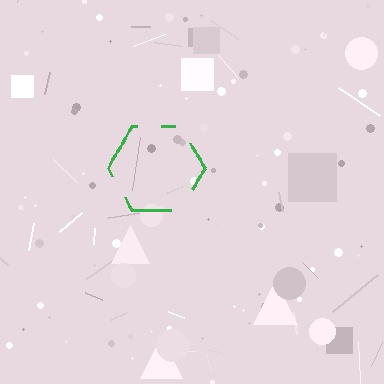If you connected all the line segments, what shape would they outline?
They would outline a hexagon.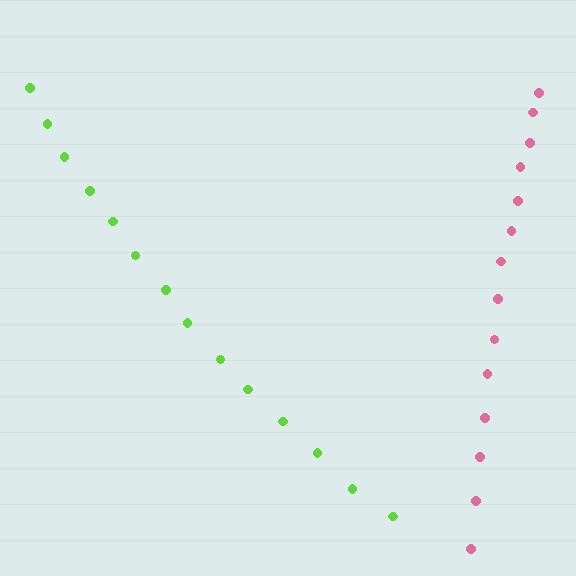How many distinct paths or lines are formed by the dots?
There are 2 distinct paths.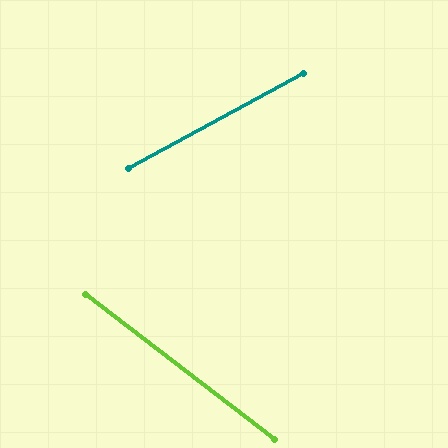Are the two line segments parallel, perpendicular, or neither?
Neither parallel nor perpendicular — they differ by about 66°.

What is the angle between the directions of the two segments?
Approximately 66 degrees.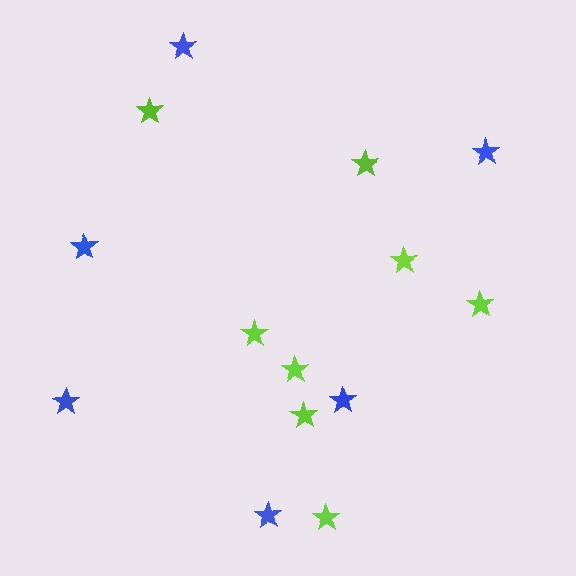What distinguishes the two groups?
There are 2 groups: one group of lime stars (8) and one group of blue stars (6).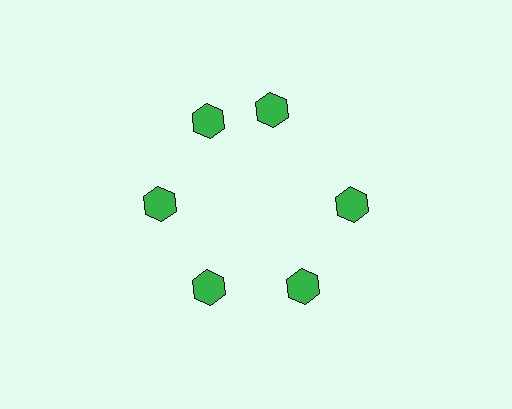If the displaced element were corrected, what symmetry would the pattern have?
It would have 6-fold rotational symmetry — the pattern would map onto itself every 60 degrees.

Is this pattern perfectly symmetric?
No. The 6 green hexagons are arranged in a ring, but one element near the 1 o'clock position is rotated out of alignment along the ring, breaking the 6-fold rotational symmetry.